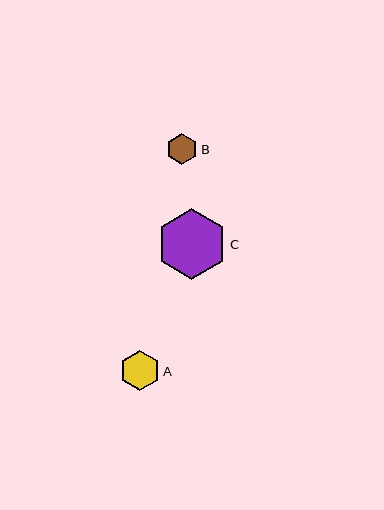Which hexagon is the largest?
Hexagon C is the largest with a size of approximately 71 pixels.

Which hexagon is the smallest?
Hexagon B is the smallest with a size of approximately 31 pixels.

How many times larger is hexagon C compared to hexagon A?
Hexagon C is approximately 1.8 times the size of hexagon A.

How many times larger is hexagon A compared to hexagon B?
Hexagon A is approximately 1.3 times the size of hexagon B.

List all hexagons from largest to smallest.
From largest to smallest: C, A, B.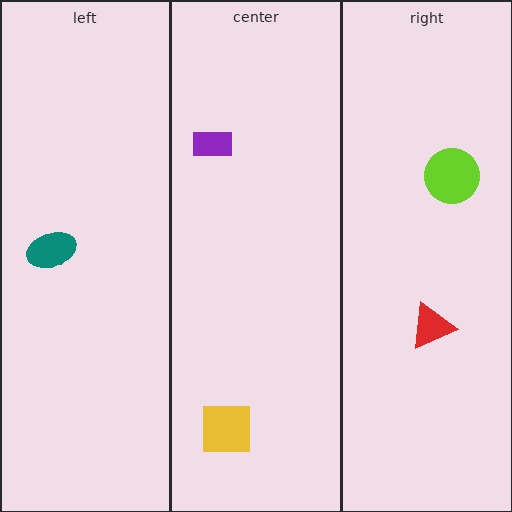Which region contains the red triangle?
The right region.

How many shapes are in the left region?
1.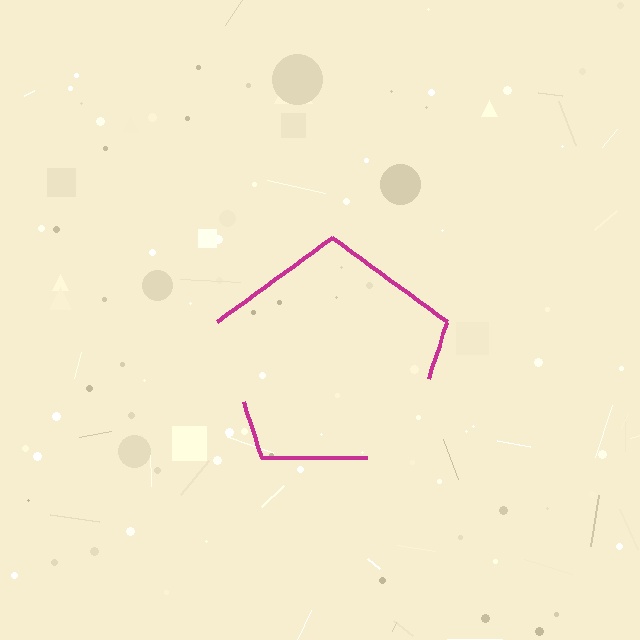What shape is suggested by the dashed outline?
The dashed outline suggests a pentagon.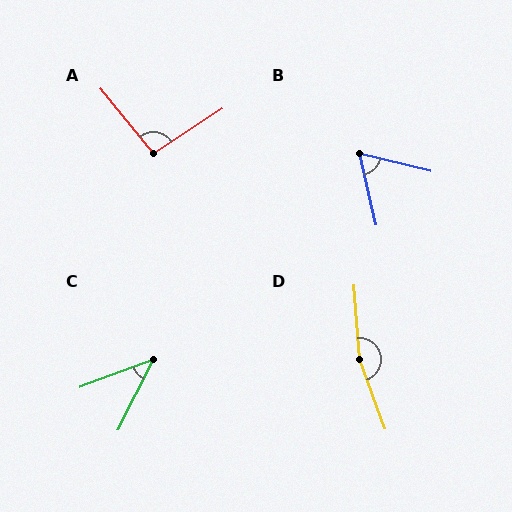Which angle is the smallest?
C, at approximately 43 degrees.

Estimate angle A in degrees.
Approximately 96 degrees.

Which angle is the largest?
D, at approximately 164 degrees.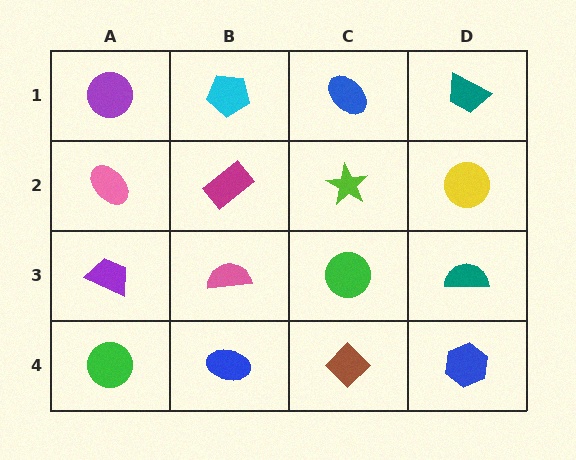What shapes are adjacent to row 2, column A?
A purple circle (row 1, column A), a purple trapezoid (row 3, column A), a magenta rectangle (row 2, column B).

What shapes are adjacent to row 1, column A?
A pink ellipse (row 2, column A), a cyan pentagon (row 1, column B).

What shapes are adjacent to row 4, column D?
A teal semicircle (row 3, column D), a brown diamond (row 4, column C).